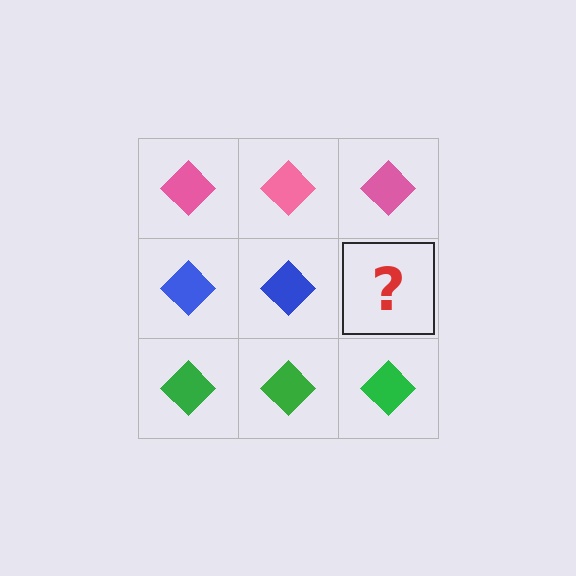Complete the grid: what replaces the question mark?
The question mark should be replaced with a blue diamond.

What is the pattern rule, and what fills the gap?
The rule is that each row has a consistent color. The gap should be filled with a blue diamond.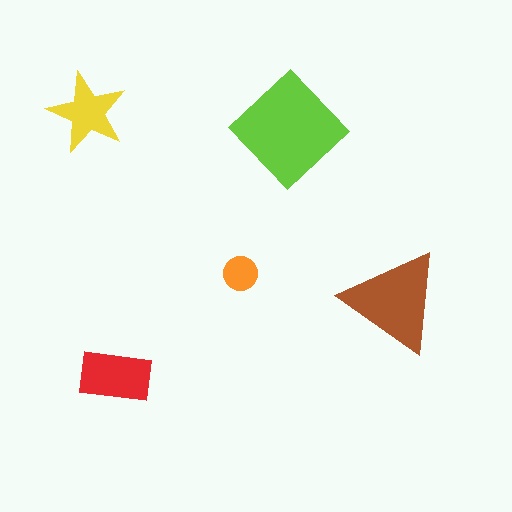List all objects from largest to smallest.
The lime diamond, the brown triangle, the red rectangle, the yellow star, the orange circle.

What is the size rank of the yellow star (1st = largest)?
4th.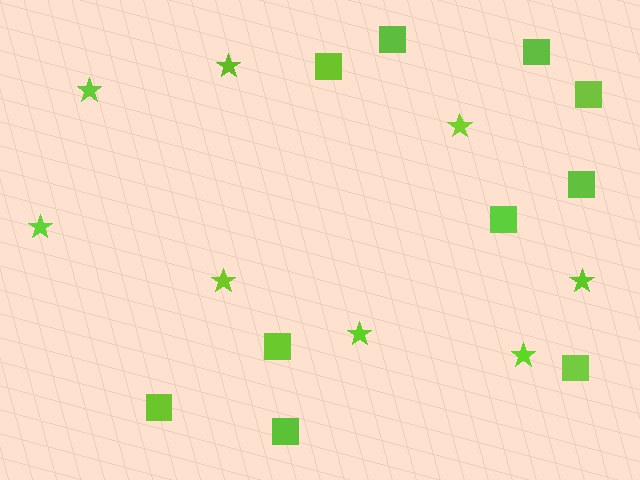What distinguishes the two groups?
There are 2 groups: one group of squares (10) and one group of stars (8).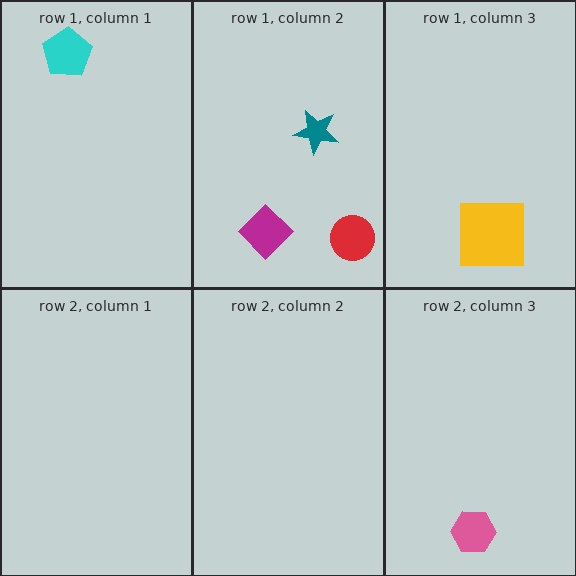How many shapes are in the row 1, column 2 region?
3.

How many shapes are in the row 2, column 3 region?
1.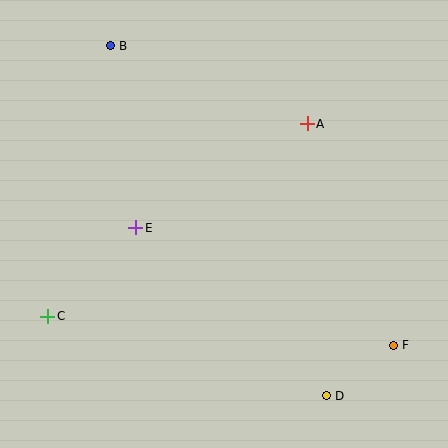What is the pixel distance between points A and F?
The distance between A and F is 237 pixels.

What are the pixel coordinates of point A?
Point A is at (307, 124).